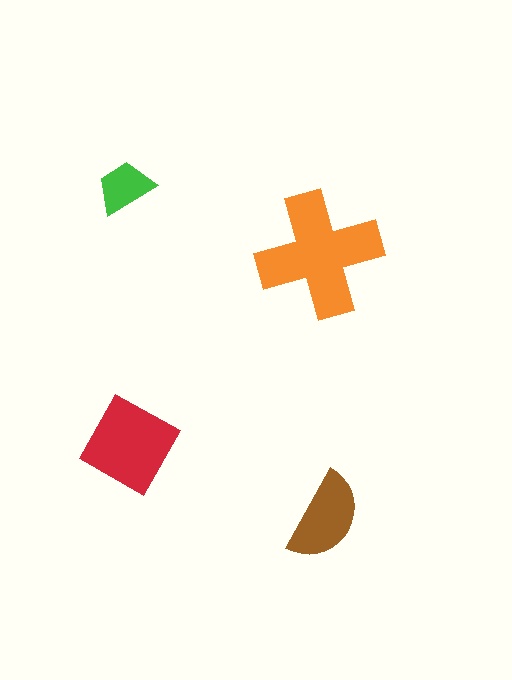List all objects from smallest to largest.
The green trapezoid, the brown semicircle, the red diamond, the orange cross.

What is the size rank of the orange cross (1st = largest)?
1st.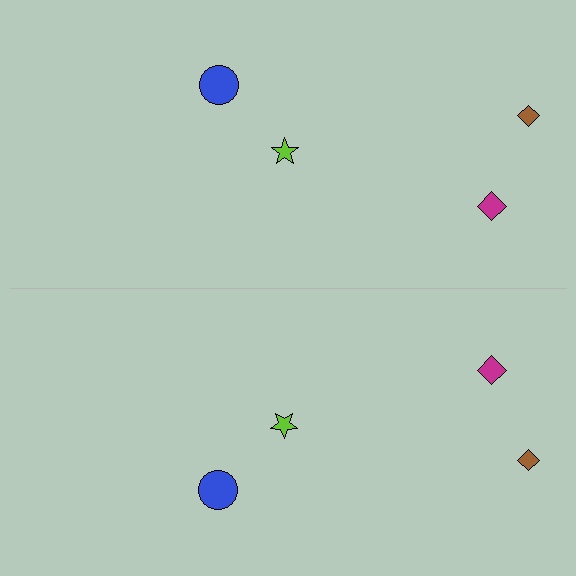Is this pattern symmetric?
Yes, this pattern has bilateral (reflection) symmetry.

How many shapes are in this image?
There are 8 shapes in this image.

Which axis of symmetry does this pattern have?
The pattern has a horizontal axis of symmetry running through the center of the image.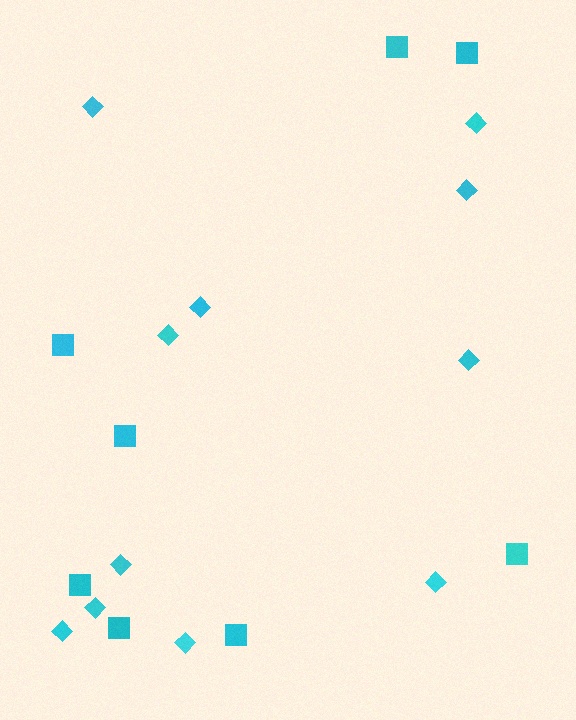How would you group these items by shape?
There are 2 groups: one group of squares (8) and one group of diamonds (11).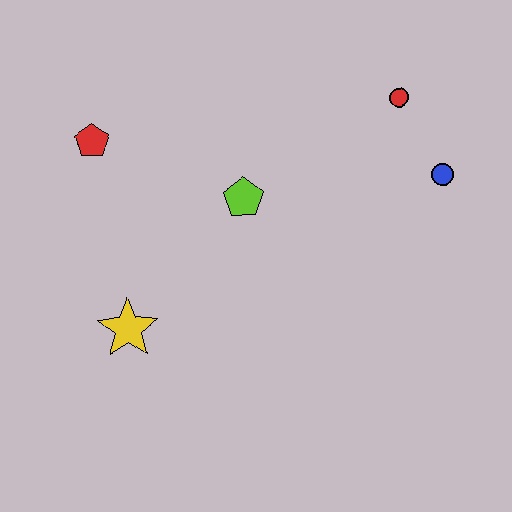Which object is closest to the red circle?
The blue circle is closest to the red circle.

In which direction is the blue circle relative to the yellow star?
The blue circle is to the right of the yellow star.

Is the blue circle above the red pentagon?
No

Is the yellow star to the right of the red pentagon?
Yes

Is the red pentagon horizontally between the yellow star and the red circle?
No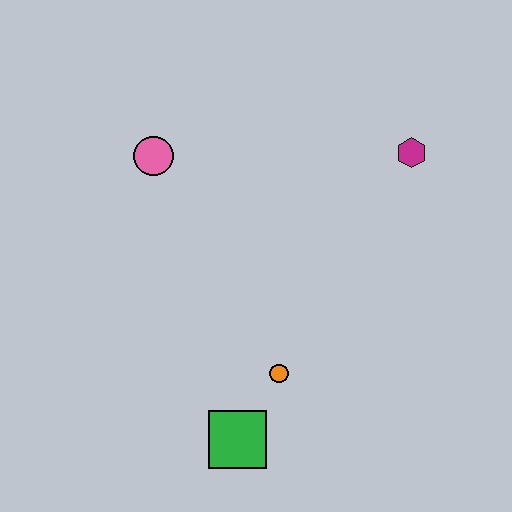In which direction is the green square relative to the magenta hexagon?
The green square is below the magenta hexagon.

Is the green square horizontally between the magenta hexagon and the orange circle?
No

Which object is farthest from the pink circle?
The green square is farthest from the pink circle.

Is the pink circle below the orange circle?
No